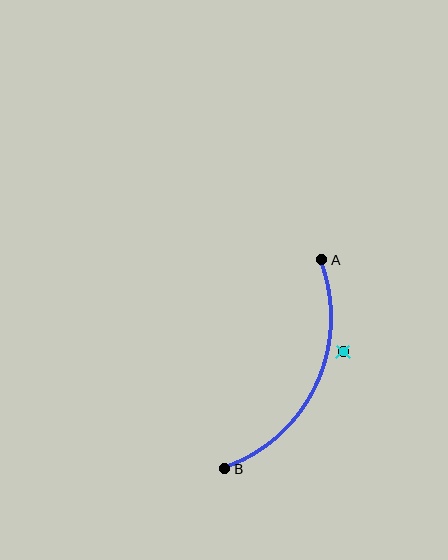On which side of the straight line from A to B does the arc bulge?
The arc bulges to the right of the straight line connecting A and B.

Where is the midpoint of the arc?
The arc midpoint is the point on the curve farthest from the straight line joining A and B. It sits to the right of that line.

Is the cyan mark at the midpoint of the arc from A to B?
No — the cyan mark does not lie on the arc at all. It sits slightly outside the curve.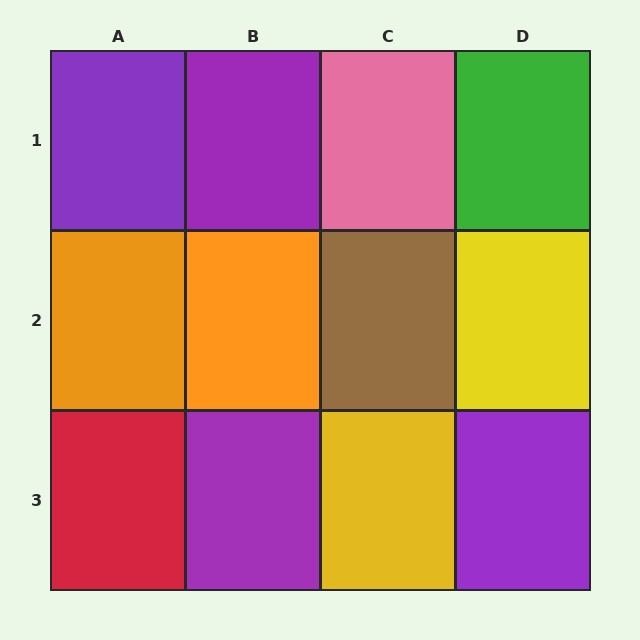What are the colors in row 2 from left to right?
Orange, orange, brown, yellow.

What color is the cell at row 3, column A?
Red.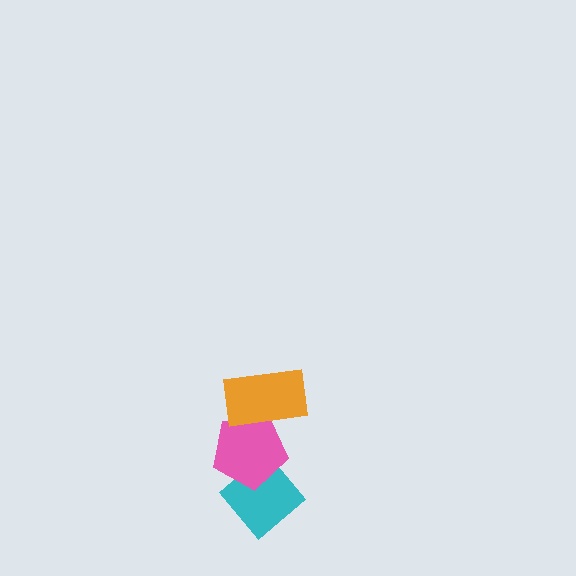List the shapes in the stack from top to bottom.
From top to bottom: the orange rectangle, the pink pentagon, the cyan diamond.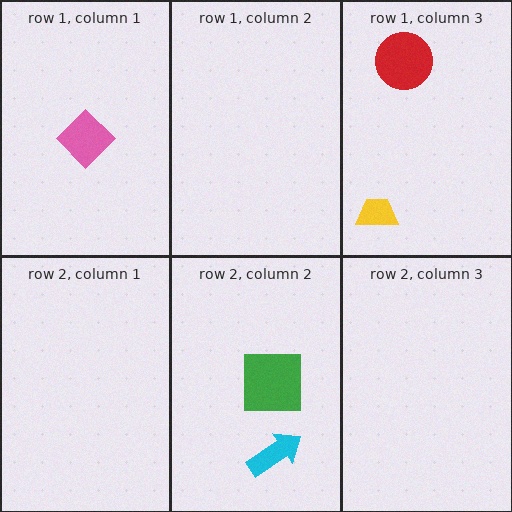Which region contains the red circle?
The row 1, column 3 region.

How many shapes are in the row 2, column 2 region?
2.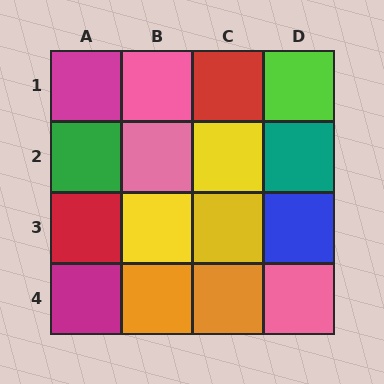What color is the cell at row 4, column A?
Magenta.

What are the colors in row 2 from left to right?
Green, pink, yellow, teal.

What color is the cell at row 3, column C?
Yellow.